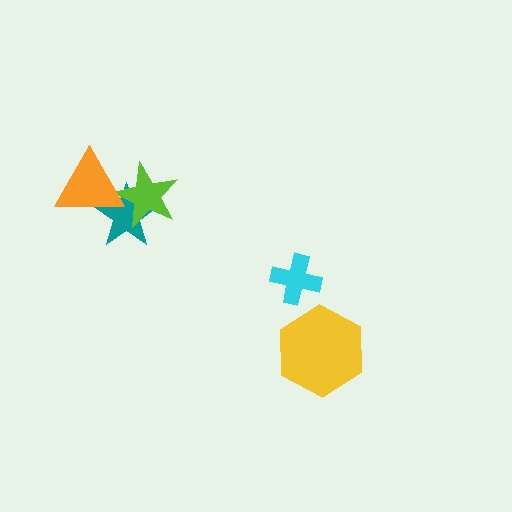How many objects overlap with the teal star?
2 objects overlap with the teal star.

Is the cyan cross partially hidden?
No, no other shape covers it.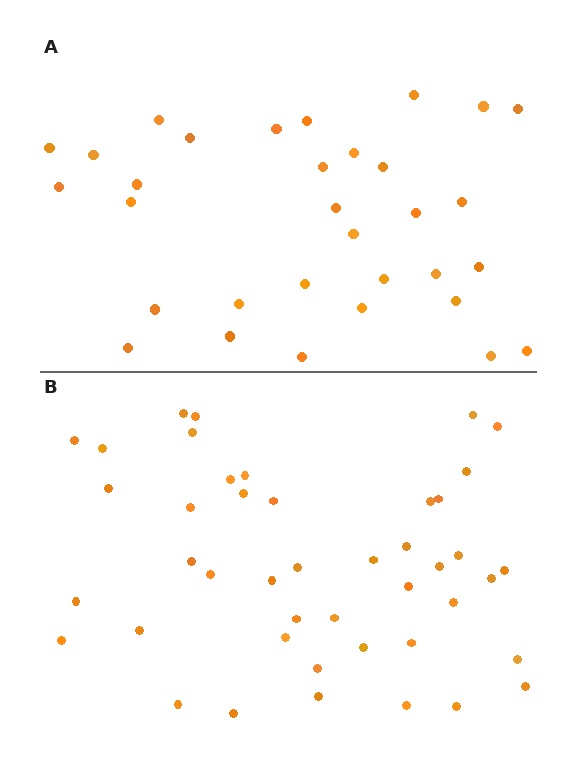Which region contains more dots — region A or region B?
Region B (the bottom region) has more dots.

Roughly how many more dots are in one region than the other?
Region B has roughly 12 or so more dots than region A.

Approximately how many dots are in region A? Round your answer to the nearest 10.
About 30 dots. (The exact count is 32, which rounds to 30.)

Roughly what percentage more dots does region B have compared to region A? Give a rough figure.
About 40% more.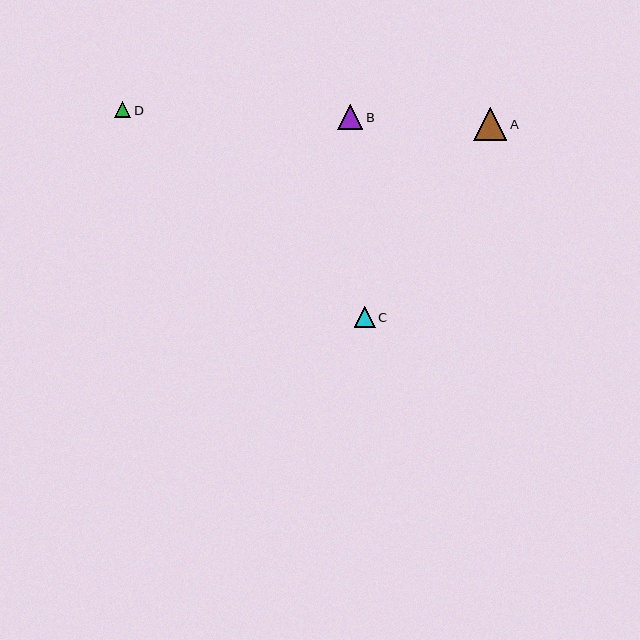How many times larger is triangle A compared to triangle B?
Triangle A is approximately 1.3 times the size of triangle B.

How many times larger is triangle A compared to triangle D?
Triangle A is approximately 2.0 times the size of triangle D.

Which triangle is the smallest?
Triangle D is the smallest with a size of approximately 16 pixels.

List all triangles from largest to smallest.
From largest to smallest: A, B, C, D.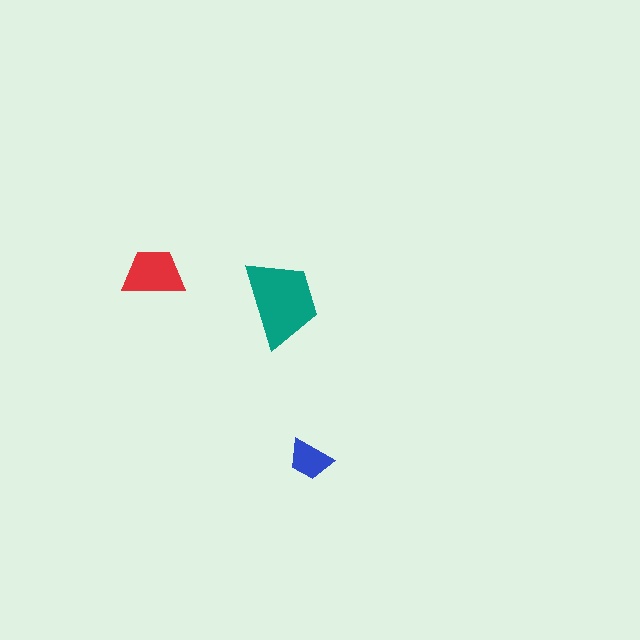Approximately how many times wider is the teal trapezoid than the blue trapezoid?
About 2 times wider.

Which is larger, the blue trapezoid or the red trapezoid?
The red one.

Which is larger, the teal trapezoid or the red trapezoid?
The teal one.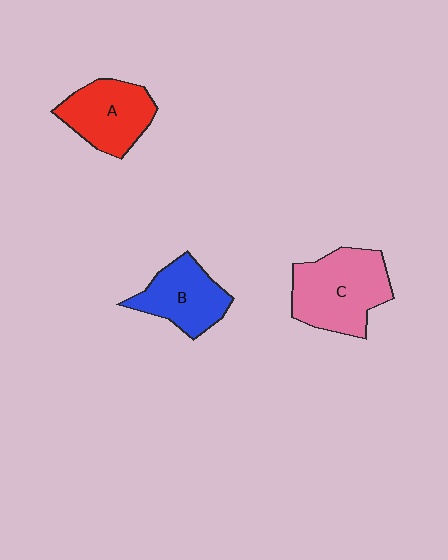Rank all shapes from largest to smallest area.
From largest to smallest: C (pink), A (red), B (blue).